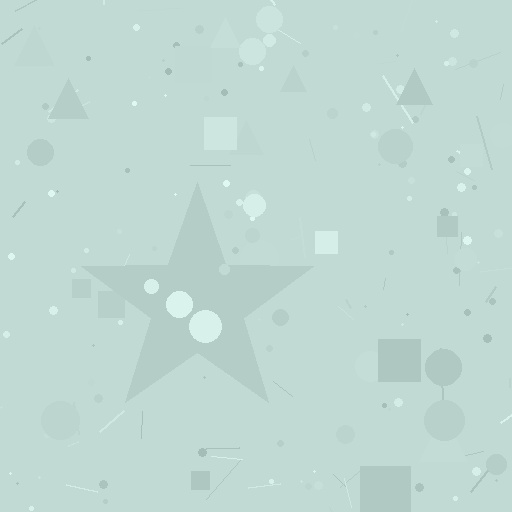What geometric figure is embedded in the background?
A star is embedded in the background.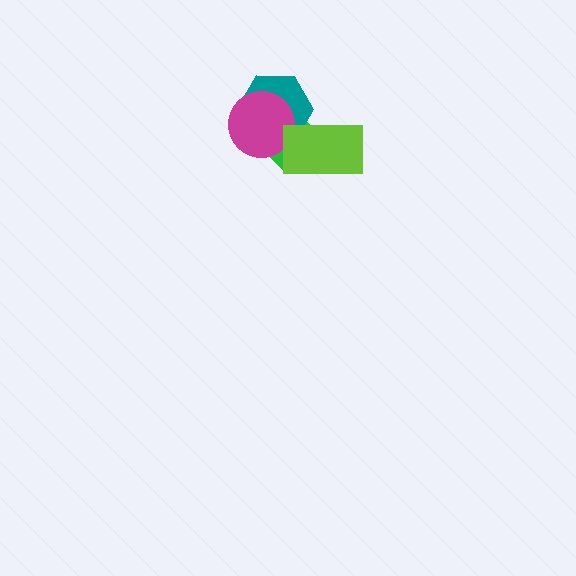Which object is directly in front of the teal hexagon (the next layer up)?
The magenta circle is directly in front of the teal hexagon.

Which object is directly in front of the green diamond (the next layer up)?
The teal hexagon is directly in front of the green diamond.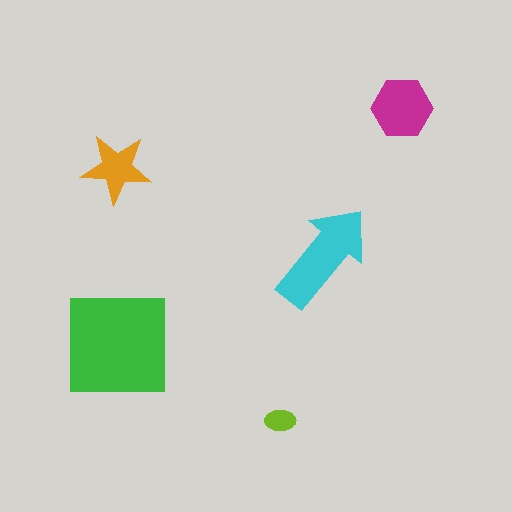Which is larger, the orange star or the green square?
The green square.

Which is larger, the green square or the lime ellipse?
The green square.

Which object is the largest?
The green square.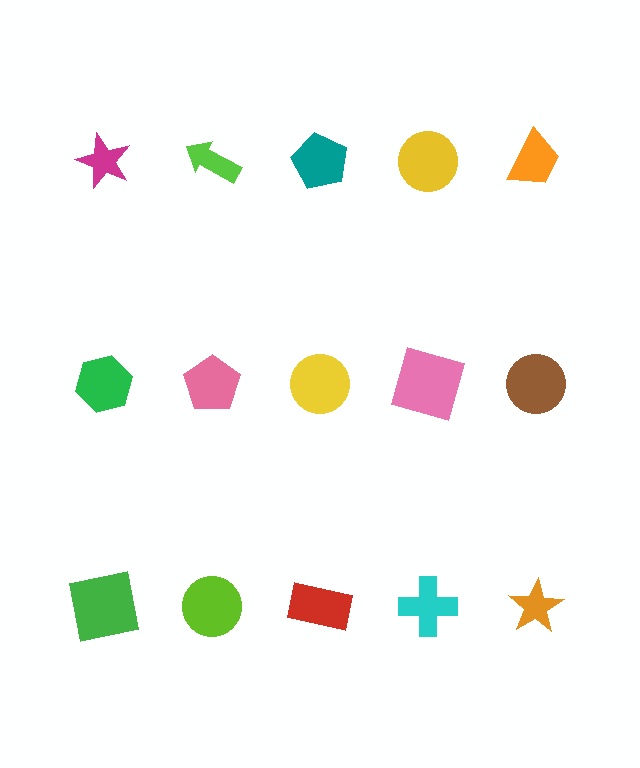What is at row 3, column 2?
A lime circle.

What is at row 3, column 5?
An orange star.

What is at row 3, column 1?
A green square.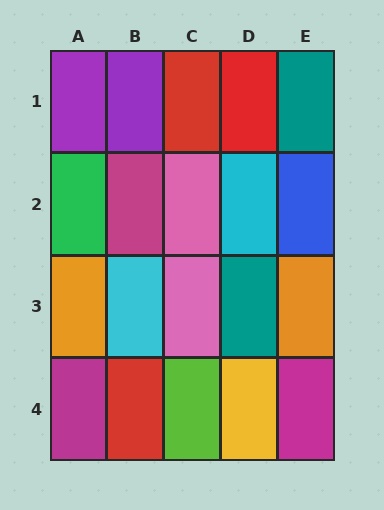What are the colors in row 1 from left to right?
Purple, purple, red, red, teal.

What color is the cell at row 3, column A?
Orange.